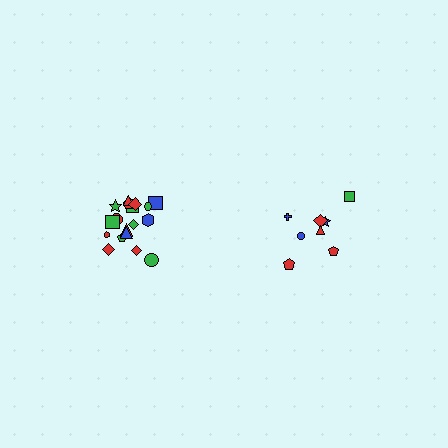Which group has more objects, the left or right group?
The left group.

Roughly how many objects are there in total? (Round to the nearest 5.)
Roughly 25 objects in total.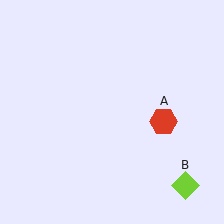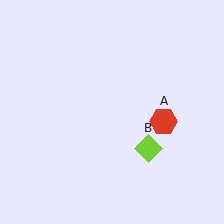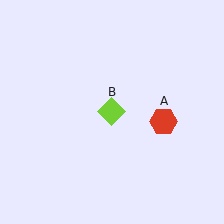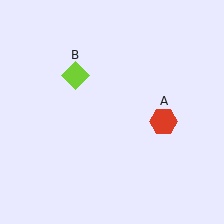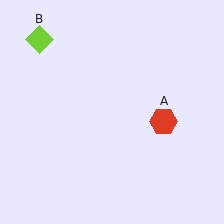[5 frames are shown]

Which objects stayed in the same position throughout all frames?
Red hexagon (object A) remained stationary.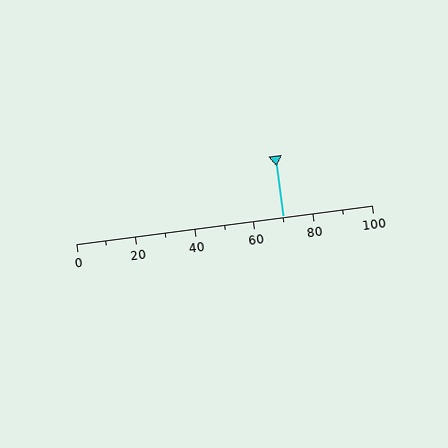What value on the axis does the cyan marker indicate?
The marker indicates approximately 70.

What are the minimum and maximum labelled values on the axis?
The axis runs from 0 to 100.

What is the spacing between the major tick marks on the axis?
The major ticks are spaced 20 apart.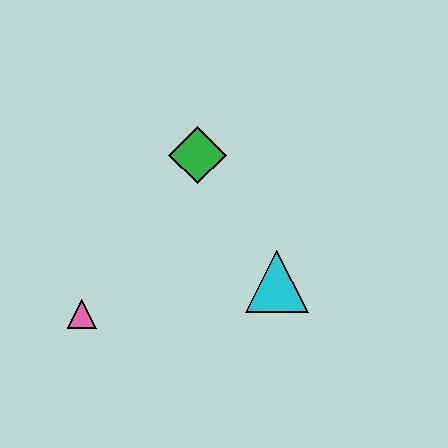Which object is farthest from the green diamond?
The pink triangle is farthest from the green diamond.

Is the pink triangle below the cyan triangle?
Yes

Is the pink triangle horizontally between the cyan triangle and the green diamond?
No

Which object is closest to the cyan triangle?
The green diamond is closest to the cyan triangle.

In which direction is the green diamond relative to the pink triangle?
The green diamond is above the pink triangle.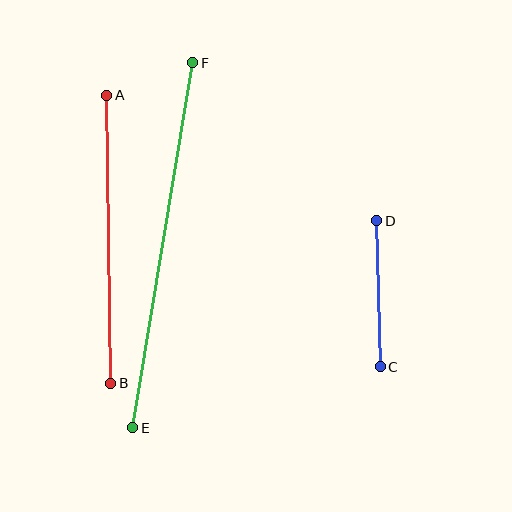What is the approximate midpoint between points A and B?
The midpoint is at approximately (109, 239) pixels.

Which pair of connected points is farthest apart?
Points E and F are farthest apart.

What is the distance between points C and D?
The distance is approximately 146 pixels.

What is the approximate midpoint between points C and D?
The midpoint is at approximately (378, 294) pixels.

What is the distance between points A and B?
The distance is approximately 288 pixels.